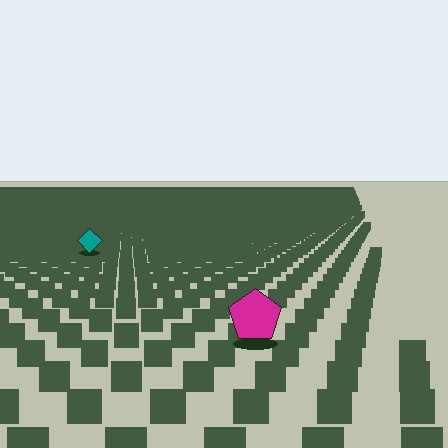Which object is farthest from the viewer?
The teal diamond is farthest from the viewer. It appears smaller and the ground texture around it is denser.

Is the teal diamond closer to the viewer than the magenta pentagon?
No. The magenta pentagon is closer — you can tell from the texture gradient: the ground texture is coarser near it.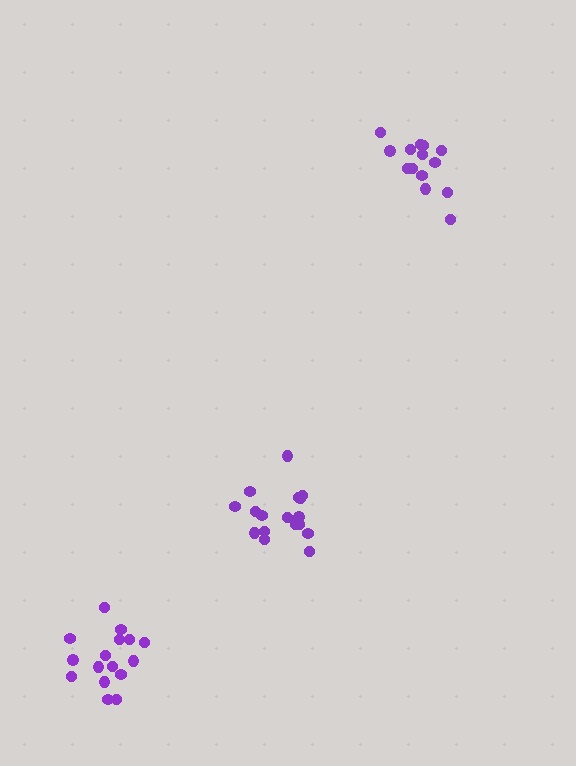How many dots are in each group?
Group 1: 16 dots, Group 2: 14 dots, Group 3: 17 dots (47 total).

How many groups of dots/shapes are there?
There are 3 groups.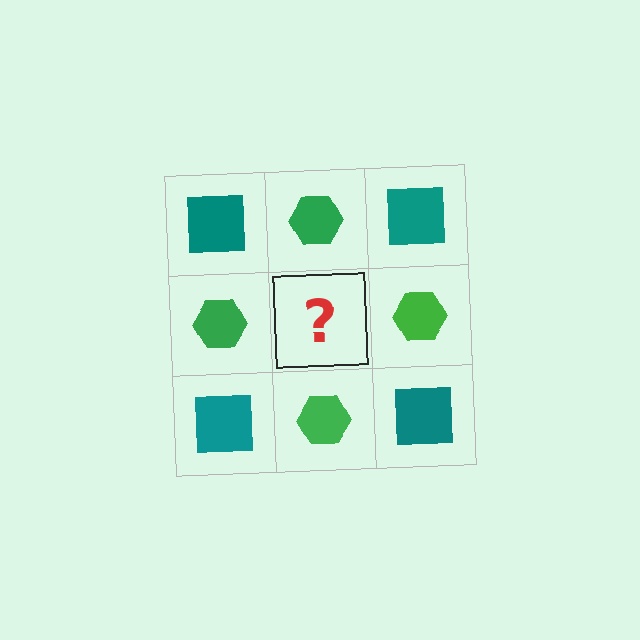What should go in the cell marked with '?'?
The missing cell should contain a teal square.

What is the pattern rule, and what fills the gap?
The rule is that it alternates teal square and green hexagon in a checkerboard pattern. The gap should be filled with a teal square.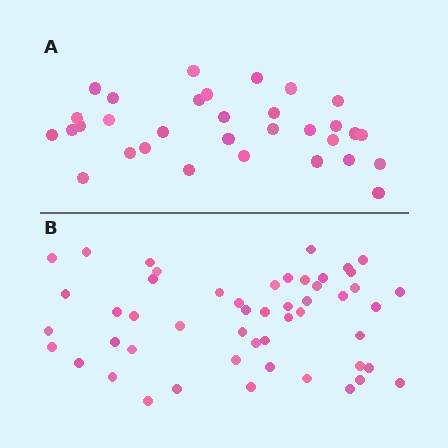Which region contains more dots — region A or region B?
Region B (the bottom region) has more dots.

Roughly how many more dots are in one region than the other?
Region B has approximately 20 more dots than region A.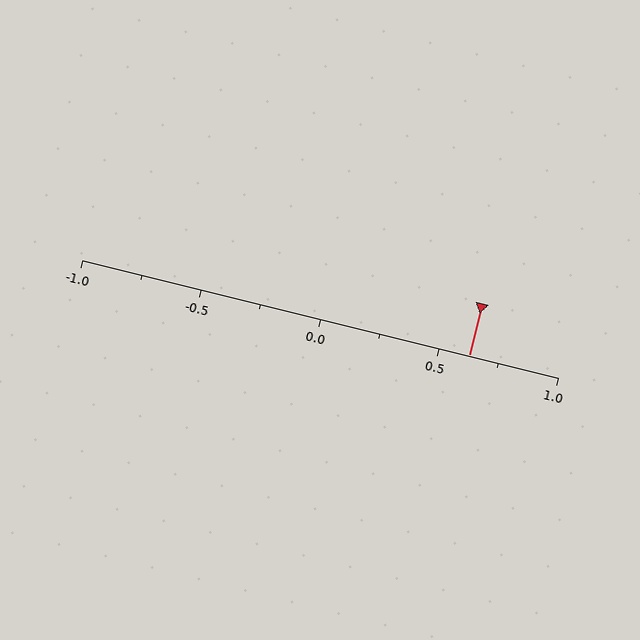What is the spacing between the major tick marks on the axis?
The major ticks are spaced 0.5 apart.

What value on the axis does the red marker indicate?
The marker indicates approximately 0.62.